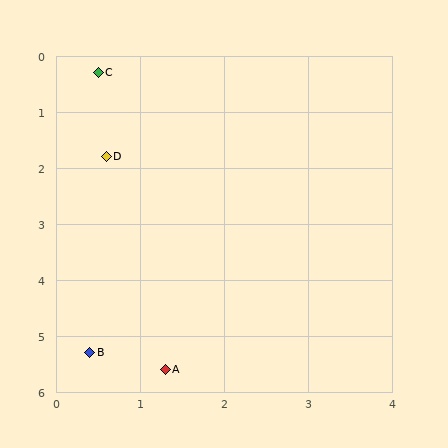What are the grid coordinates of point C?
Point C is at approximately (0.5, 0.3).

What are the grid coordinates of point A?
Point A is at approximately (1.3, 5.6).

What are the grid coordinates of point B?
Point B is at approximately (0.4, 5.3).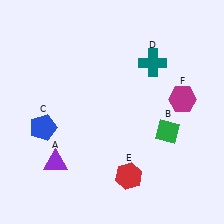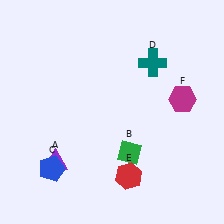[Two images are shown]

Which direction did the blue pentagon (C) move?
The blue pentagon (C) moved down.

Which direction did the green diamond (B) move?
The green diamond (B) moved left.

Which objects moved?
The objects that moved are: the green diamond (B), the blue pentagon (C).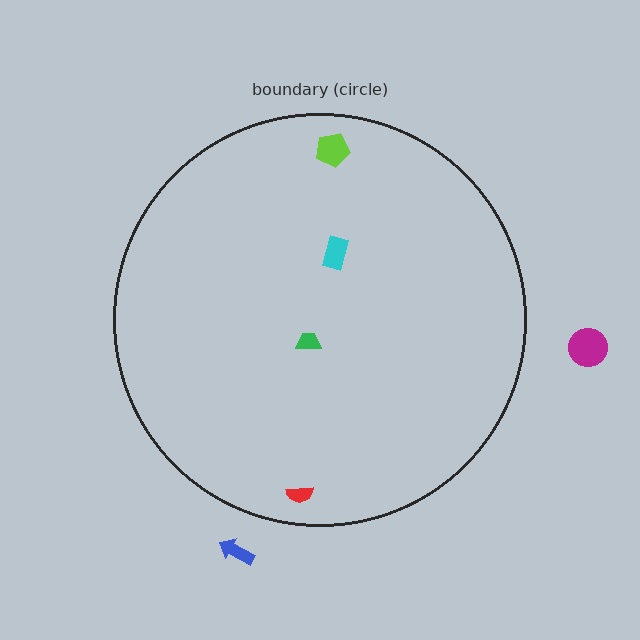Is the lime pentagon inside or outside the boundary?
Inside.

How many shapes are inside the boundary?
4 inside, 2 outside.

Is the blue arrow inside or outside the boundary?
Outside.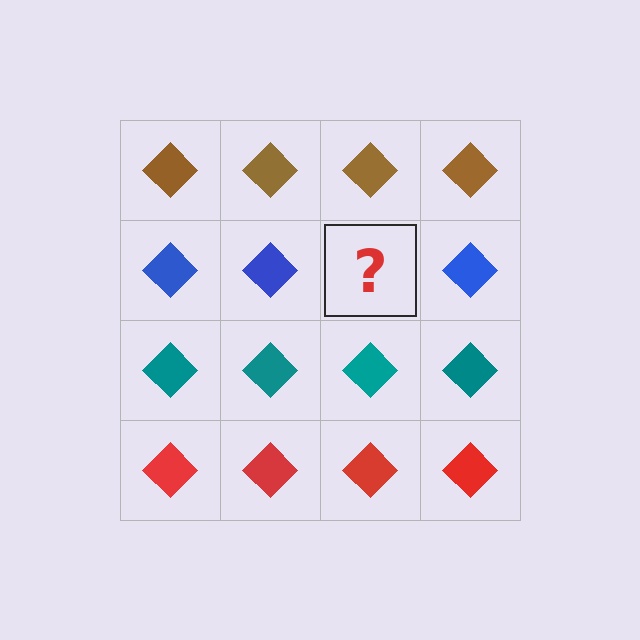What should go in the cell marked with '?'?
The missing cell should contain a blue diamond.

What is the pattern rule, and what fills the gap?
The rule is that each row has a consistent color. The gap should be filled with a blue diamond.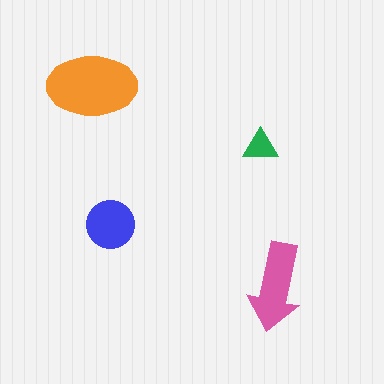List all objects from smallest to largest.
The green triangle, the blue circle, the pink arrow, the orange ellipse.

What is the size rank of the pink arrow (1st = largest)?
2nd.